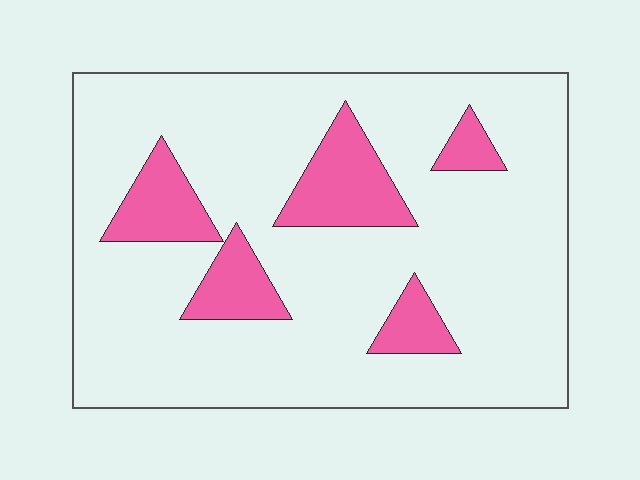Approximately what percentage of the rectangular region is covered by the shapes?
Approximately 15%.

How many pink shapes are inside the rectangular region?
5.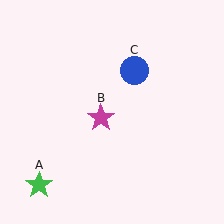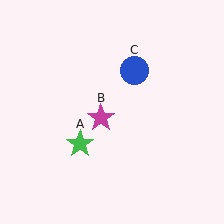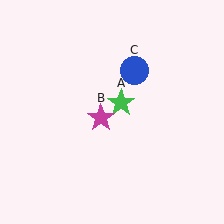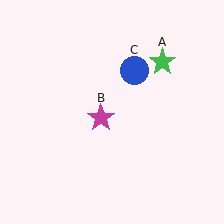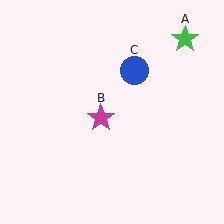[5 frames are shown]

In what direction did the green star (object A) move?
The green star (object A) moved up and to the right.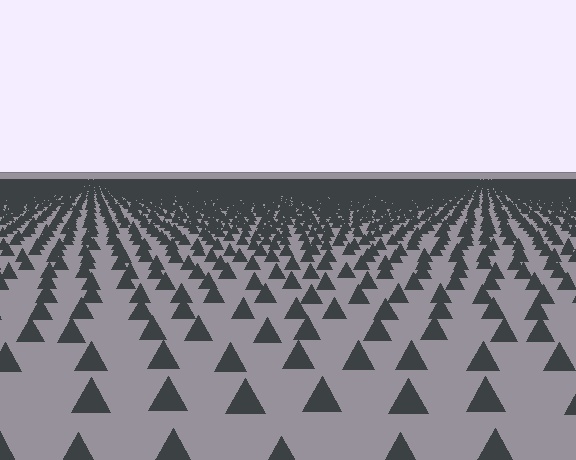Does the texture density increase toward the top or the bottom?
Density increases toward the top.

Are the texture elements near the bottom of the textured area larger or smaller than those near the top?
Larger. Near the bottom, elements are closer to the viewer and appear at a bigger on-screen size.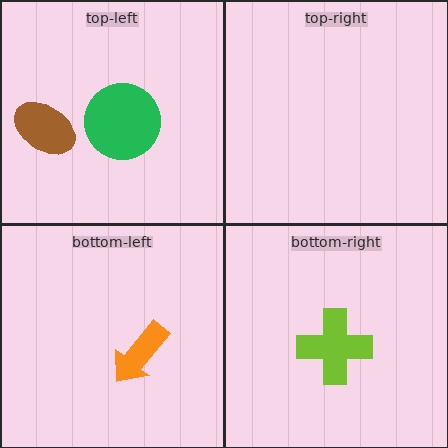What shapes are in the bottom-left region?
The orange arrow.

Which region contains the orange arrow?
The bottom-left region.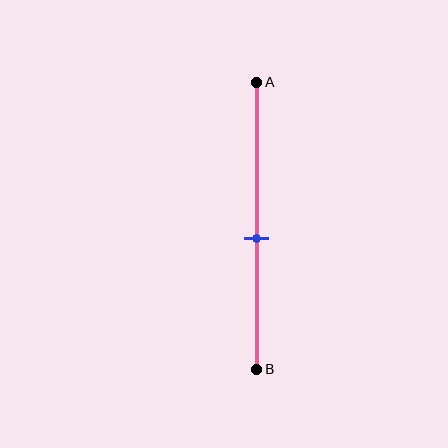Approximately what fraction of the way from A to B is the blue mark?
The blue mark is approximately 55% of the way from A to B.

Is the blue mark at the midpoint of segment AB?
No, the mark is at about 55% from A, not at the 50% midpoint.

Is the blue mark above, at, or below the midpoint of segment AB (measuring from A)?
The blue mark is below the midpoint of segment AB.